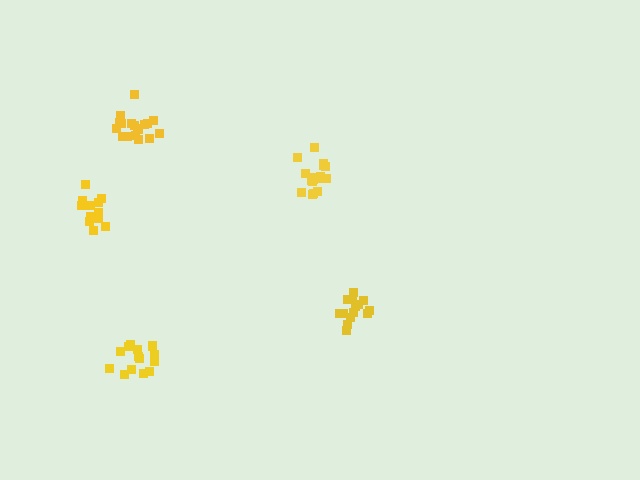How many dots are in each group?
Group 1: 15 dots, Group 2: 17 dots, Group 3: 13 dots, Group 4: 14 dots, Group 5: 18 dots (77 total).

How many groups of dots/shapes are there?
There are 5 groups.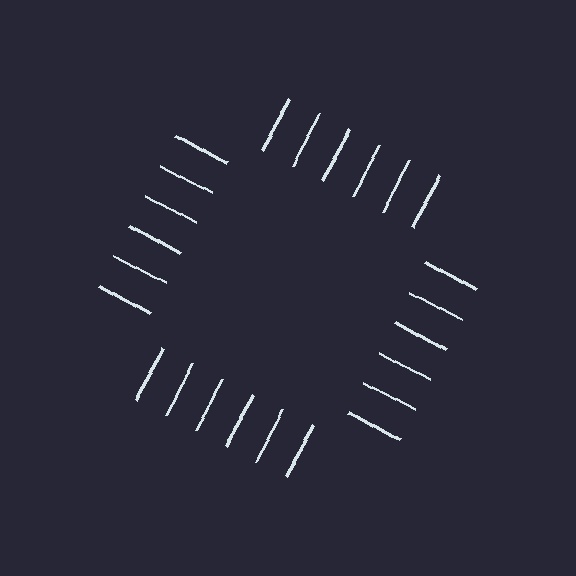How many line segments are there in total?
24 — 6 along each of the 4 edges.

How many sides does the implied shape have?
4 sides — the line-ends trace a square.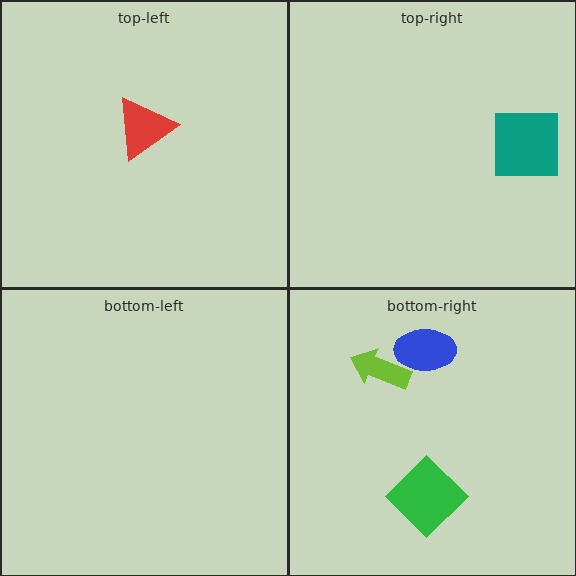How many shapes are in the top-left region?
1.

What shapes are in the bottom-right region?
The green diamond, the lime arrow, the blue ellipse.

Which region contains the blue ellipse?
The bottom-right region.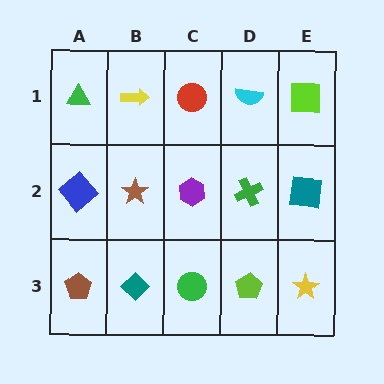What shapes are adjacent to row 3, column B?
A brown star (row 2, column B), a brown pentagon (row 3, column A), a green circle (row 3, column C).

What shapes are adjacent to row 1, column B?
A brown star (row 2, column B), a green triangle (row 1, column A), a red circle (row 1, column C).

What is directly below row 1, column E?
A teal square.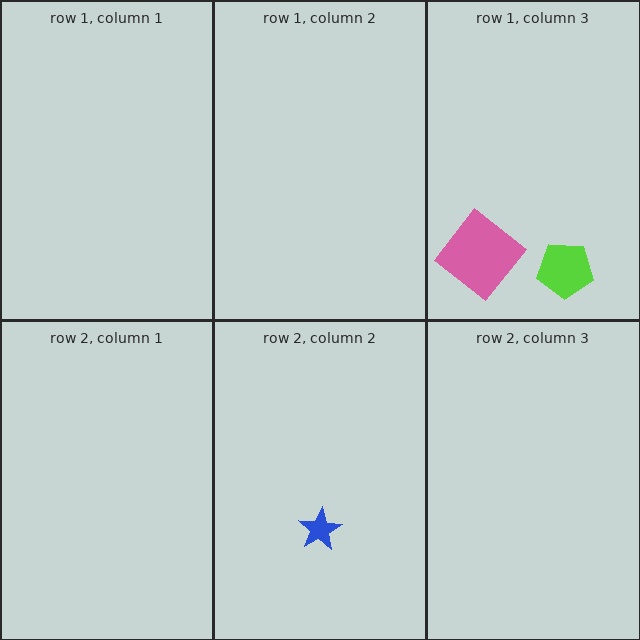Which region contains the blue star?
The row 2, column 2 region.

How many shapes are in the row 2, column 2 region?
1.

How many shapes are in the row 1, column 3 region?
2.